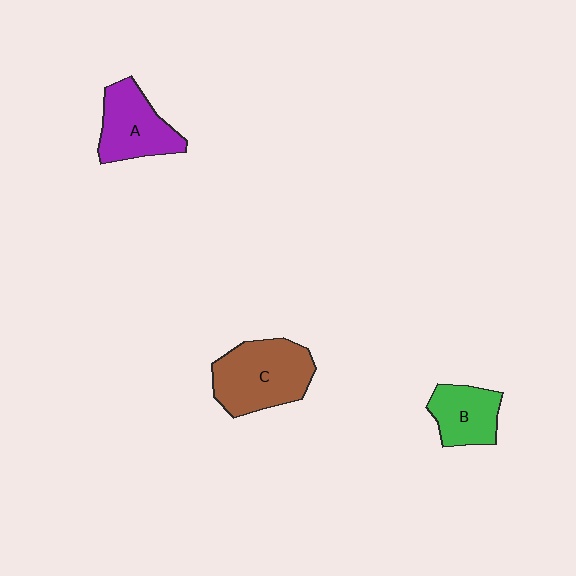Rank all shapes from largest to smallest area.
From largest to smallest: C (brown), A (purple), B (green).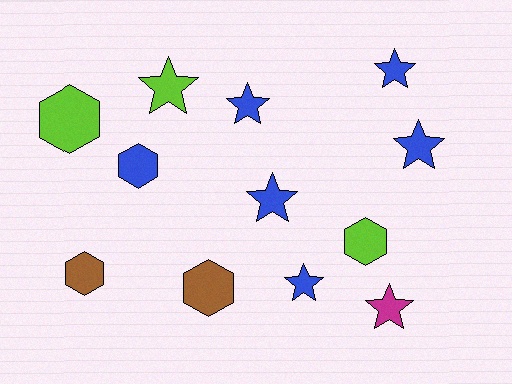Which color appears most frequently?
Blue, with 6 objects.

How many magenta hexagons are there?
There are no magenta hexagons.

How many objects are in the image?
There are 12 objects.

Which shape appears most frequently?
Star, with 7 objects.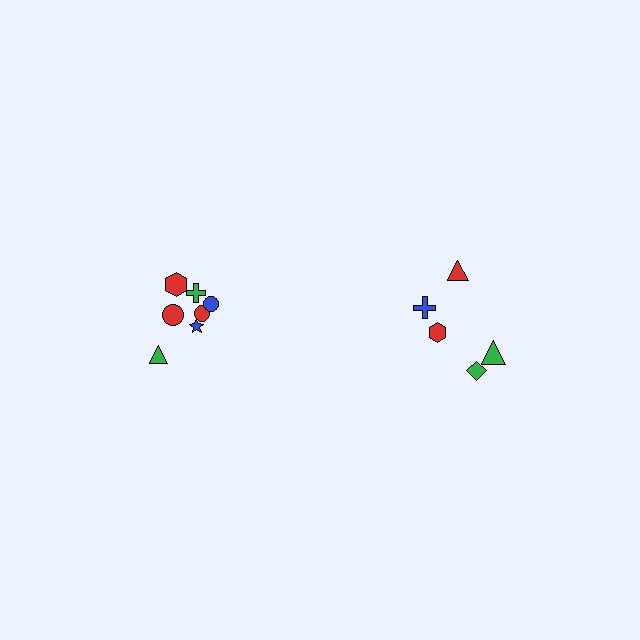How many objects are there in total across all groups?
There are 12 objects.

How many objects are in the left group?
There are 7 objects.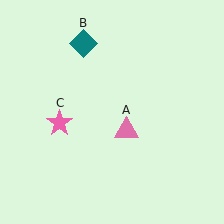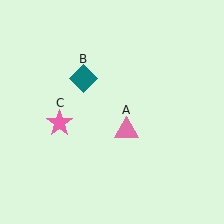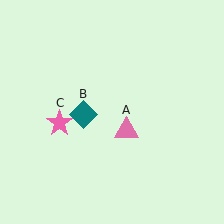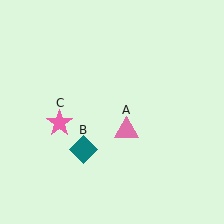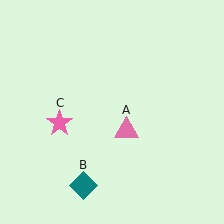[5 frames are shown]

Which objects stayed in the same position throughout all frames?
Pink triangle (object A) and pink star (object C) remained stationary.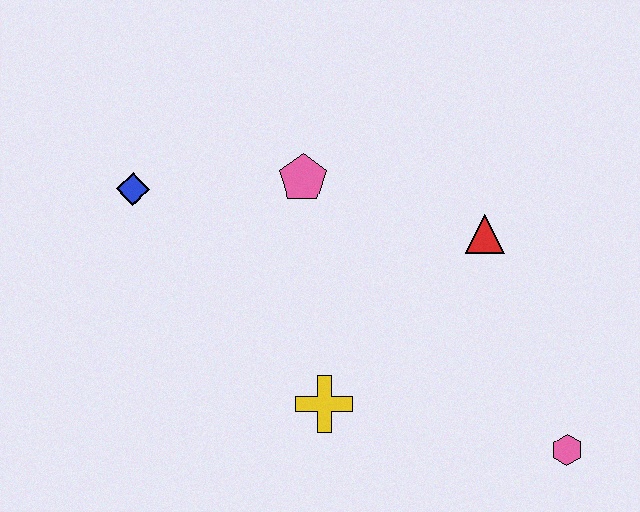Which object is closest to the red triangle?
The pink pentagon is closest to the red triangle.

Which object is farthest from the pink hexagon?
The blue diamond is farthest from the pink hexagon.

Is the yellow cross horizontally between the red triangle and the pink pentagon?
Yes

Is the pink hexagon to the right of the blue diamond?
Yes